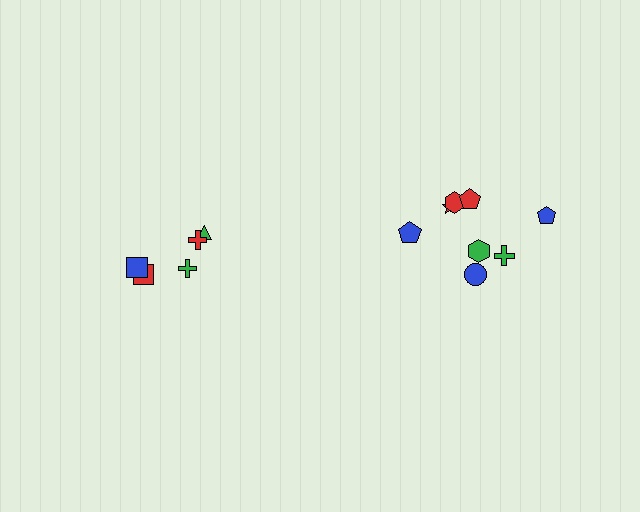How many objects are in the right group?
There are 8 objects.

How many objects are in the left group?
There are 5 objects.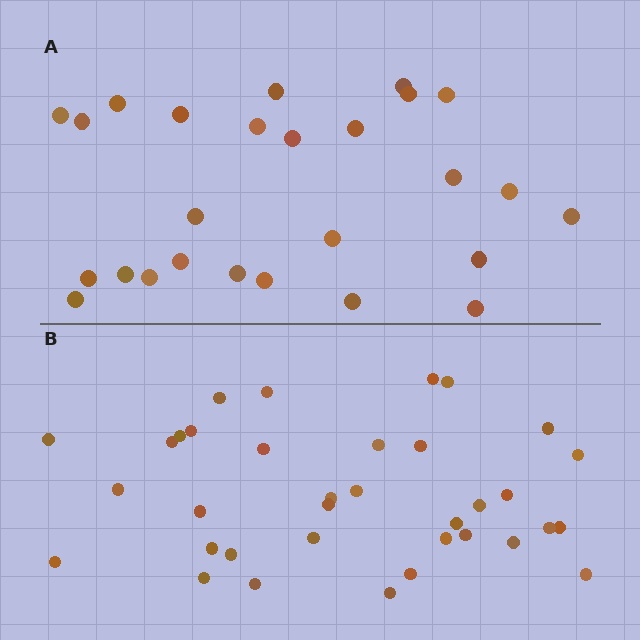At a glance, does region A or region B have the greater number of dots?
Region B (the bottom region) has more dots.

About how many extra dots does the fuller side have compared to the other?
Region B has roughly 8 or so more dots than region A.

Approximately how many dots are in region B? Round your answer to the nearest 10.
About 40 dots. (The exact count is 35, which rounds to 40.)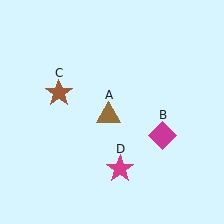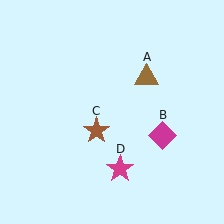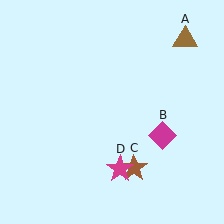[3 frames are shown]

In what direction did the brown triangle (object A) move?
The brown triangle (object A) moved up and to the right.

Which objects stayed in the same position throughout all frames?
Magenta diamond (object B) and magenta star (object D) remained stationary.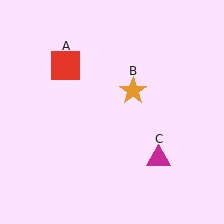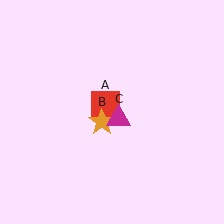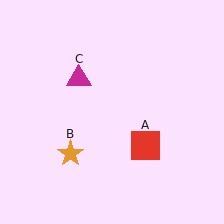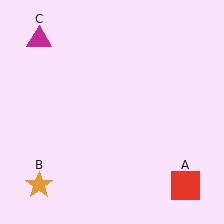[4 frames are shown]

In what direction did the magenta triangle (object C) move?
The magenta triangle (object C) moved up and to the left.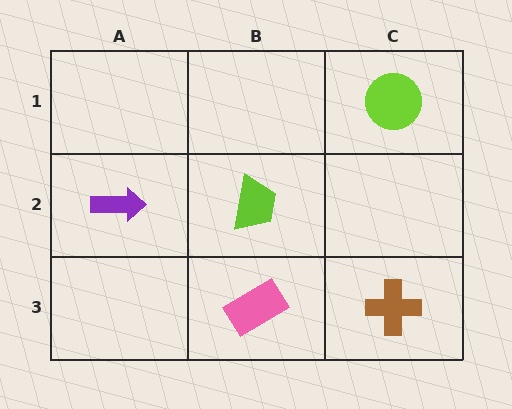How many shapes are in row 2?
2 shapes.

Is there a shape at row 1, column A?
No, that cell is empty.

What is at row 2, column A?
A purple arrow.